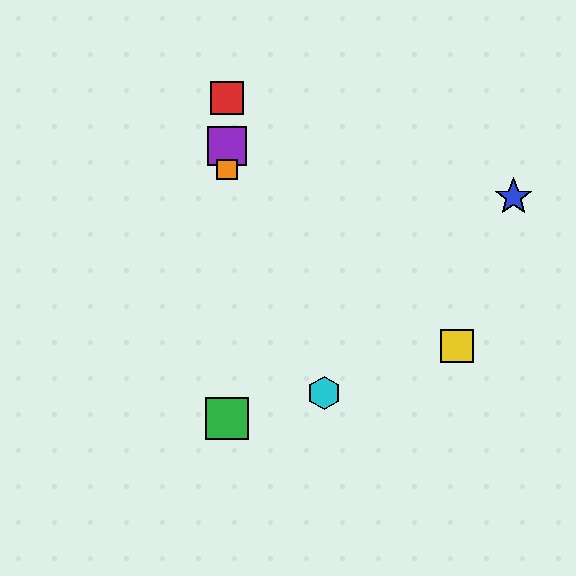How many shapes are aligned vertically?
4 shapes (the red square, the green square, the purple square, the orange square) are aligned vertically.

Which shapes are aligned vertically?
The red square, the green square, the purple square, the orange square are aligned vertically.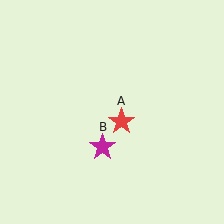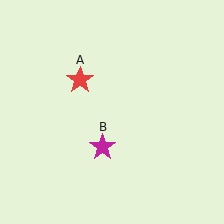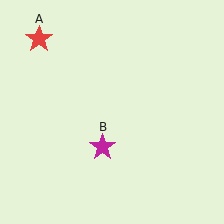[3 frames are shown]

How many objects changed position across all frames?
1 object changed position: red star (object A).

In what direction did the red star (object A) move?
The red star (object A) moved up and to the left.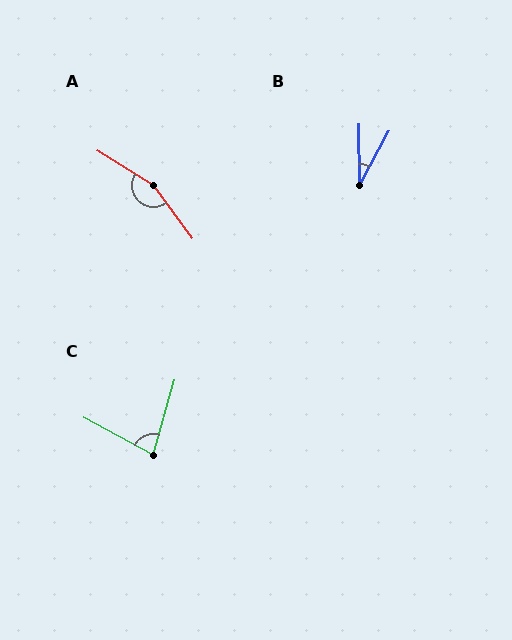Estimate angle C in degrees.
Approximately 78 degrees.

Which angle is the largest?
A, at approximately 158 degrees.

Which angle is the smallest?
B, at approximately 30 degrees.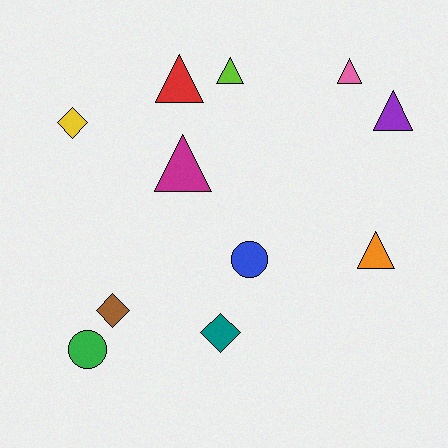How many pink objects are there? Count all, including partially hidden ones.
There is 1 pink object.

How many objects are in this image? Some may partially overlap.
There are 11 objects.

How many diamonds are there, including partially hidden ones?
There are 3 diamonds.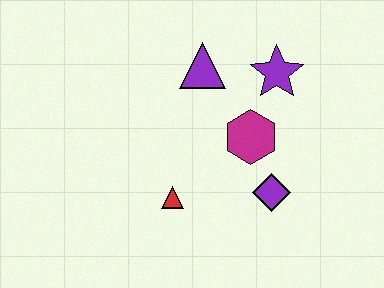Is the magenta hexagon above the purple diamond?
Yes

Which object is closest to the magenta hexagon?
The purple diamond is closest to the magenta hexagon.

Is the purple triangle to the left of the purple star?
Yes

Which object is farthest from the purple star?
The red triangle is farthest from the purple star.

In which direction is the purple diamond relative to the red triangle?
The purple diamond is to the right of the red triangle.